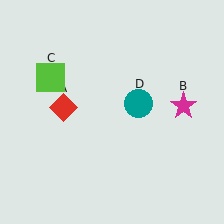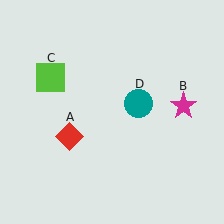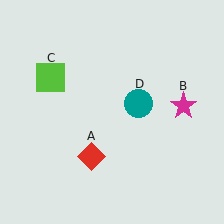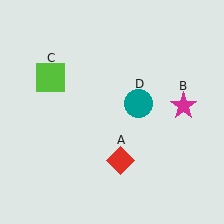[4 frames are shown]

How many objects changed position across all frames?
1 object changed position: red diamond (object A).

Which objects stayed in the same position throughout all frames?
Magenta star (object B) and lime square (object C) and teal circle (object D) remained stationary.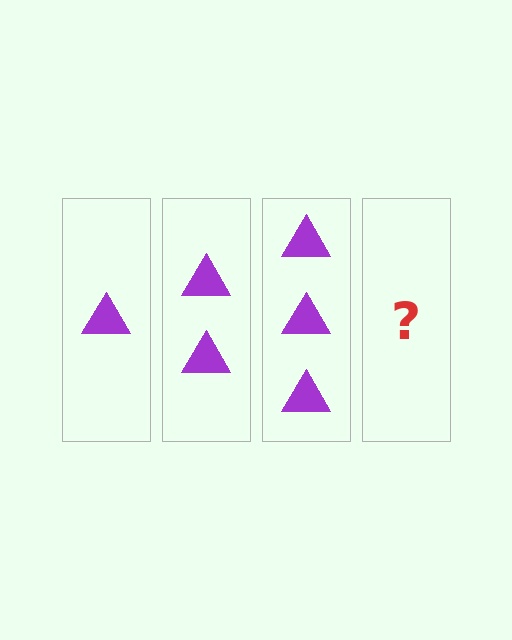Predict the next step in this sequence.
The next step is 4 triangles.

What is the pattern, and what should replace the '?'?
The pattern is that each step adds one more triangle. The '?' should be 4 triangles.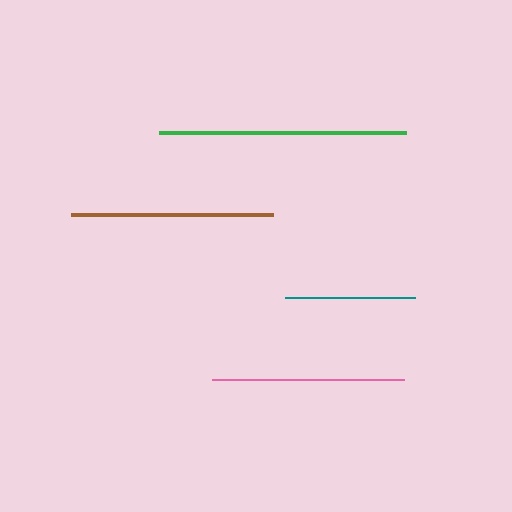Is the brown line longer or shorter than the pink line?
The brown line is longer than the pink line.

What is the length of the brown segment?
The brown segment is approximately 202 pixels long.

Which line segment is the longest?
The green line is the longest at approximately 246 pixels.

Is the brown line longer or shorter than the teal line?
The brown line is longer than the teal line.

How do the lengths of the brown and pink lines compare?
The brown and pink lines are approximately the same length.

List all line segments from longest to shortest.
From longest to shortest: green, brown, pink, teal.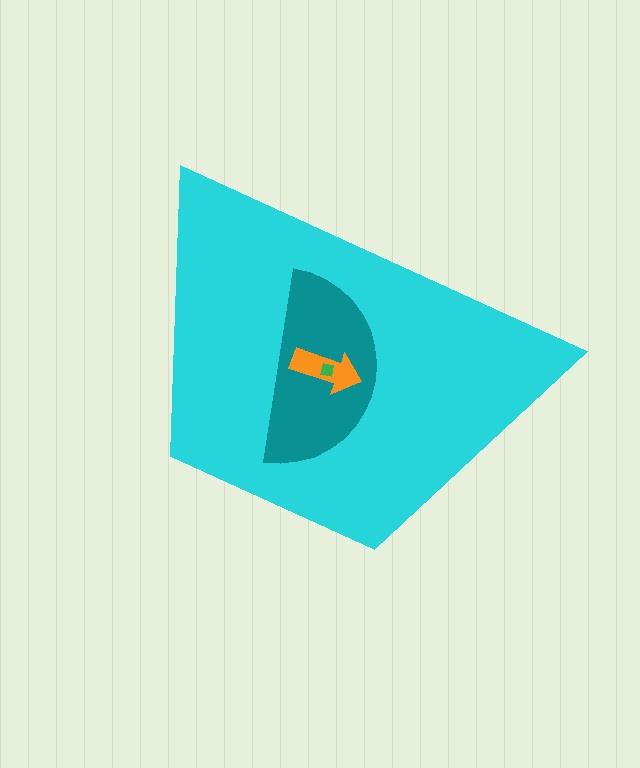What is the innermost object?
The green square.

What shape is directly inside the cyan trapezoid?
The teal semicircle.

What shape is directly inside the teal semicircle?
The orange arrow.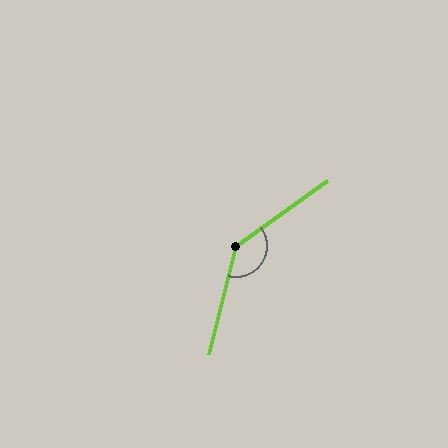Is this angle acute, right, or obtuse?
It is obtuse.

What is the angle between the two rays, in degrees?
Approximately 140 degrees.